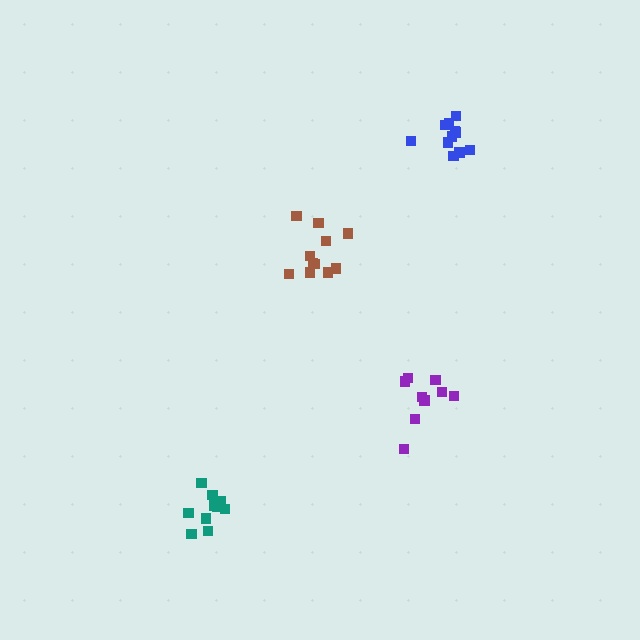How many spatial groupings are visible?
There are 4 spatial groupings.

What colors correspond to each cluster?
The clusters are colored: purple, teal, blue, brown.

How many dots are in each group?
Group 1: 9 dots, Group 2: 11 dots, Group 3: 11 dots, Group 4: 11 dots (42 total).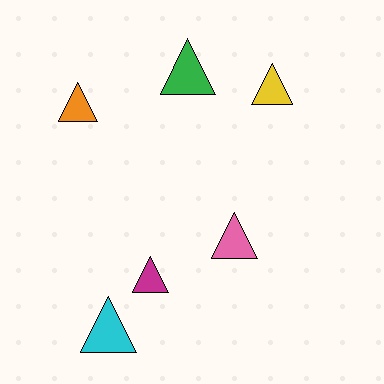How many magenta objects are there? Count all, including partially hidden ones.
There is 1 magenta object.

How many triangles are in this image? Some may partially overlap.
There are 6 triangles.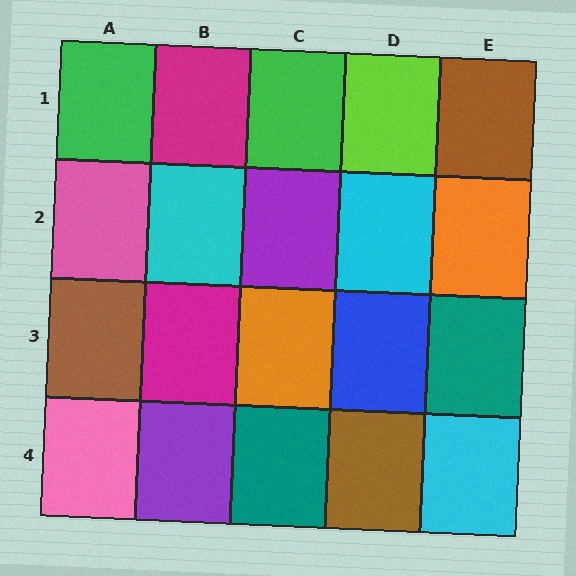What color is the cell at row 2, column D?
Cyan.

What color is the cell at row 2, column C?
Purple.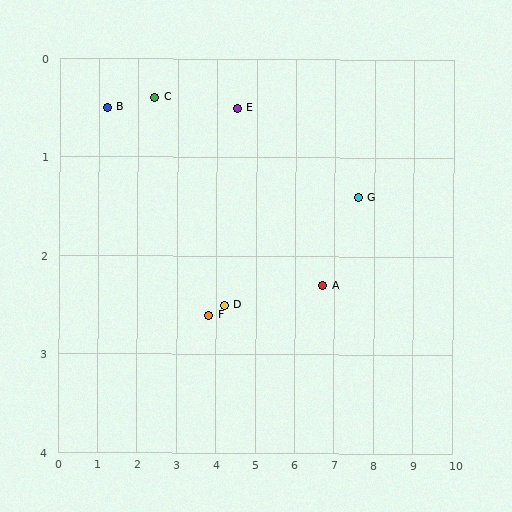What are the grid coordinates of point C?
Point C is at approximately (2.4, 0.4).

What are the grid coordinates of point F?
Point F is at approximately (3.8, 2.6).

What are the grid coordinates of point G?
Point G is at approximately (7.6, 1.4).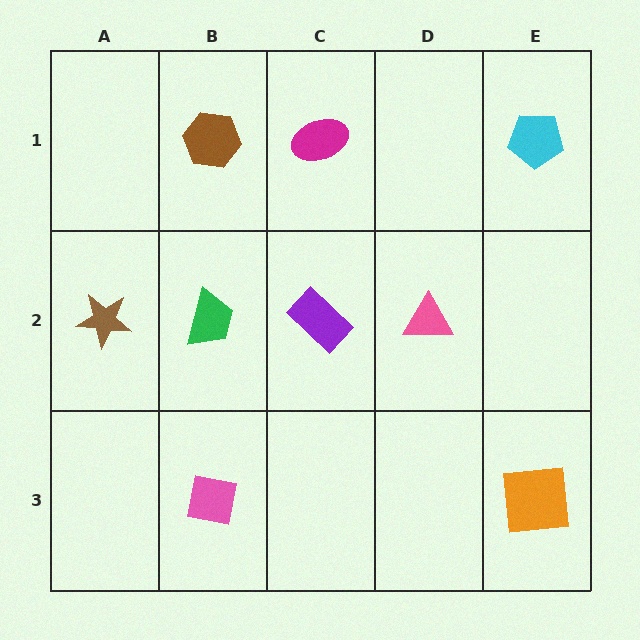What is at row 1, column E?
A cyan pentagon.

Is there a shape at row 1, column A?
No, that cell is empty.